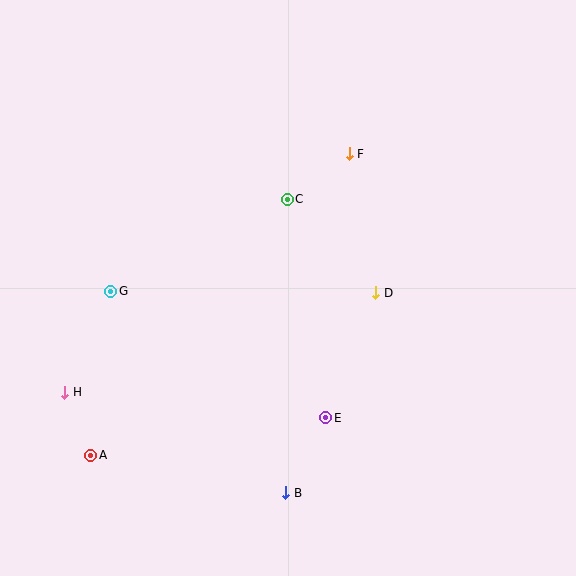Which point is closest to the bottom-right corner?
Point E is closest to the bottom-right corner.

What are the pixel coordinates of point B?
Point B is at (286, 493).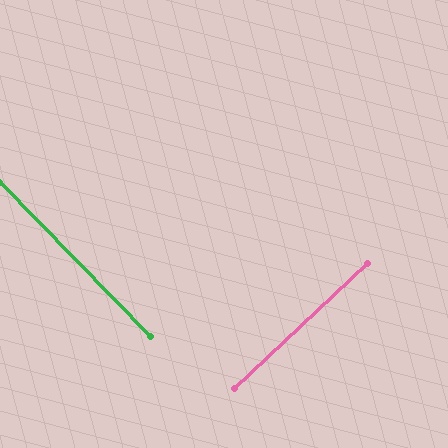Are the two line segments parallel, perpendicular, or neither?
Perpendicular — they meet at approximately 89°.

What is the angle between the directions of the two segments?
Approximately 89 degrees.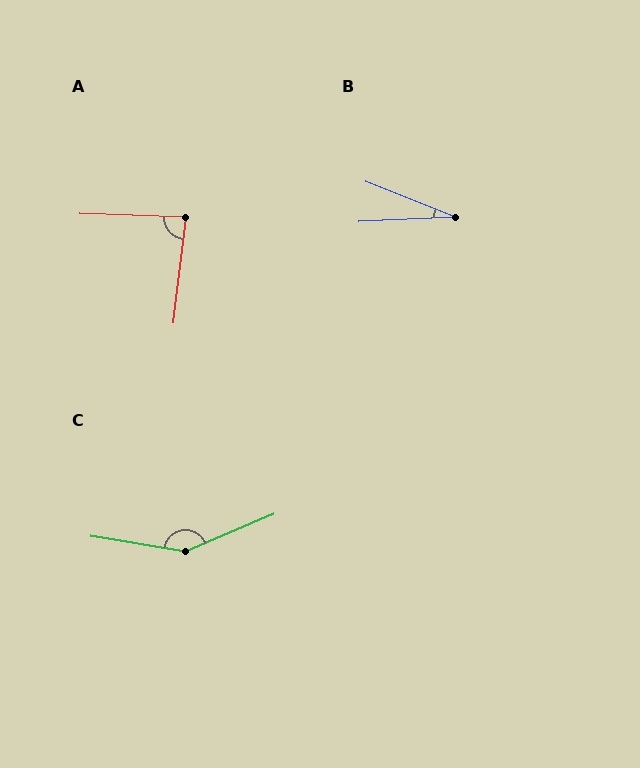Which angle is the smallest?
B, at approximately 24 degrees.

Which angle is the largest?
C, at approximately 148 degrees.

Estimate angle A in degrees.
Approximately 85 degrees.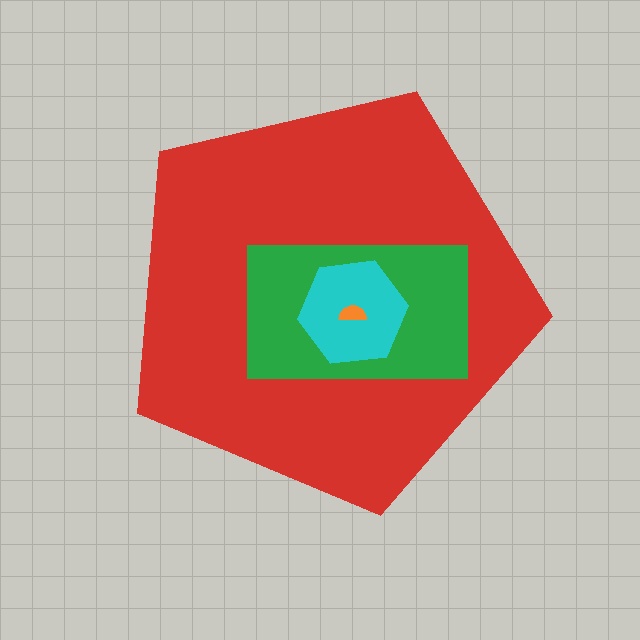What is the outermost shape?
The red pentagon.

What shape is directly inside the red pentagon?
The green rectangle.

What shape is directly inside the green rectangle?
The cyan hexagon.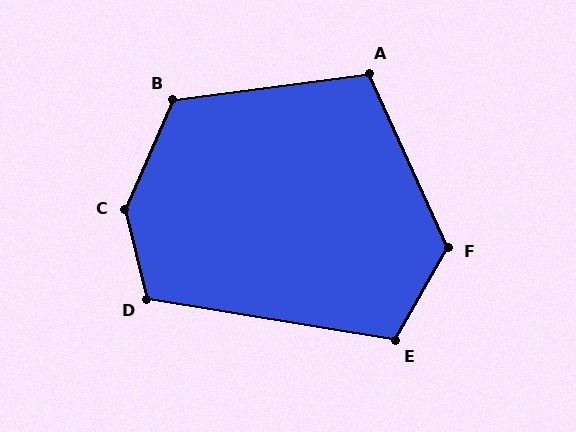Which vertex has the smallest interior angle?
A, at approximately 107 degrees.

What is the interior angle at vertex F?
Approximately 125 degrees (obtuse).